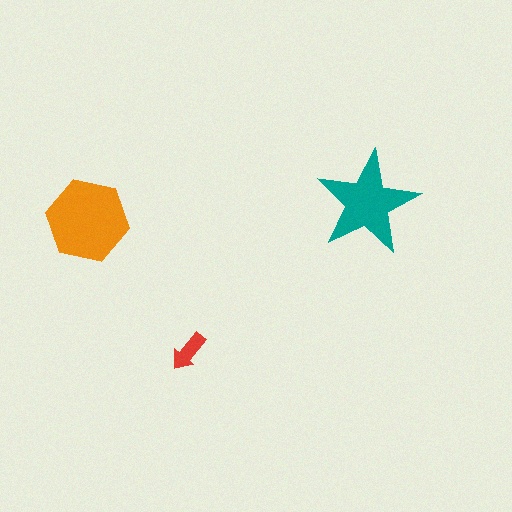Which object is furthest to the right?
The teal star is rightmost.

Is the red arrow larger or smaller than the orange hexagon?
Smaller.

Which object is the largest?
The orange hexagon.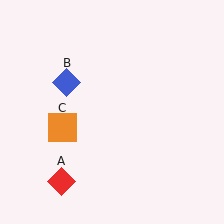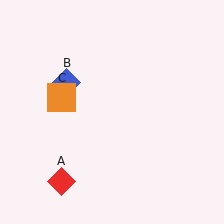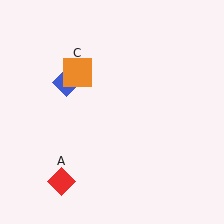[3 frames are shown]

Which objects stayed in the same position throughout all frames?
Red diamond (object A) and blue diamond (object B) remained stationary.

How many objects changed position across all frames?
1 object changed position: orange square (object C).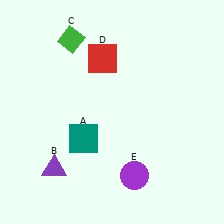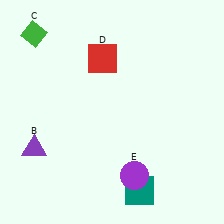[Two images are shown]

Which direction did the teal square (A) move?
The teal square (A) moved right.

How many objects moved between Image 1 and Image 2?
3 objects moved between the two images.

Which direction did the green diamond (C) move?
The green diamond (C) moved left.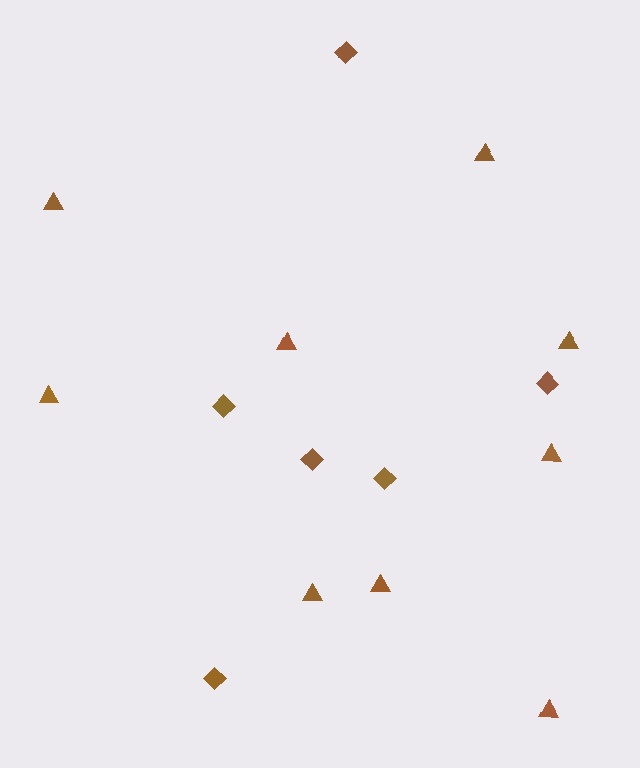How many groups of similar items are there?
There are 2 groups: one group of triangles (9) and one group of diamonds (6).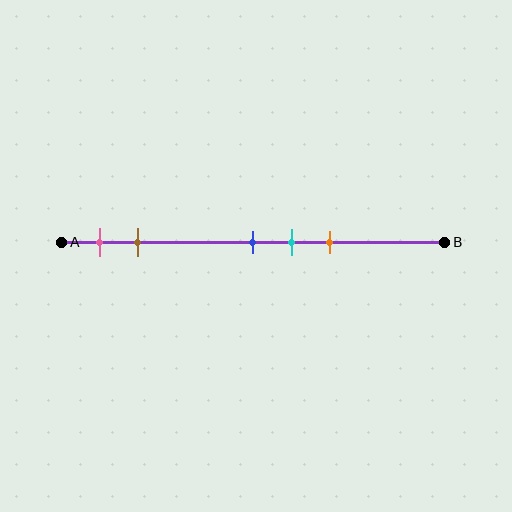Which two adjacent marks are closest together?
The blue and cyan marks are the closest adjacent pair.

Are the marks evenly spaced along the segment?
No, the marks are not evenly spaced.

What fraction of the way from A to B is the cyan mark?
The cyan mark is approximately 60% (0.6) of the way from A to B.